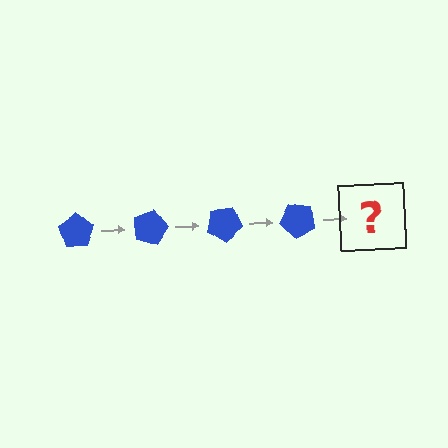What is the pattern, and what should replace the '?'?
The pattern is that the pentagon rotates 15 degrees each step. The '?' should be a blue pentagon rotated 60 degrees.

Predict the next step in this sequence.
The next step is a blue pentagon rotated 60 degrees.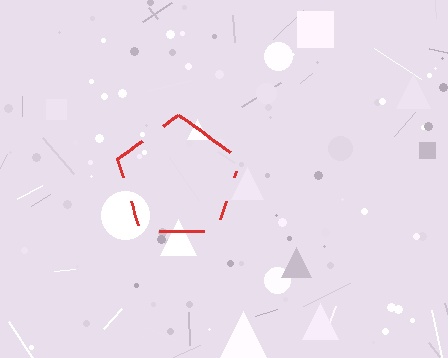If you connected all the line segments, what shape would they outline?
They would outline a pentagon.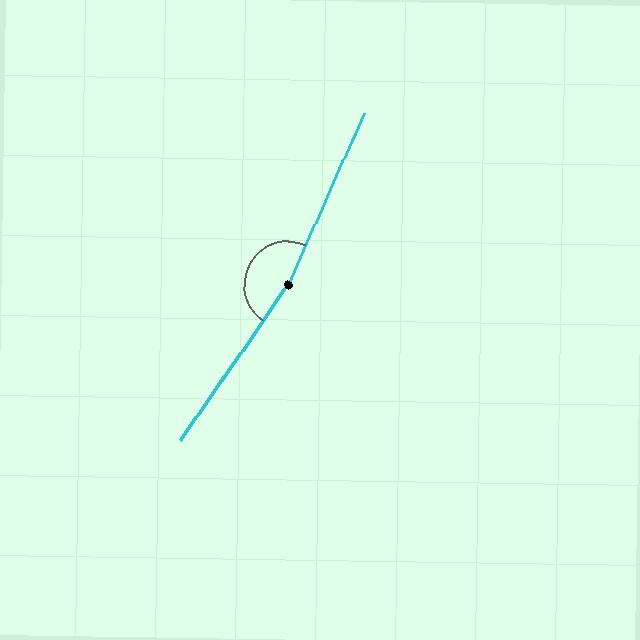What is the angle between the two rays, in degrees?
Approximately 169 degrees.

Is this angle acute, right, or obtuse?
It is obtuse.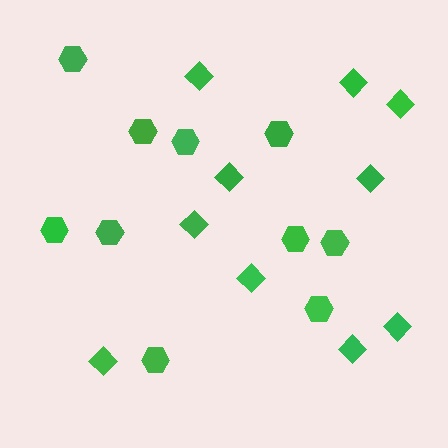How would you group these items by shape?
There are 2 groups: one group of diamonds (10) and one group of hexagons (10).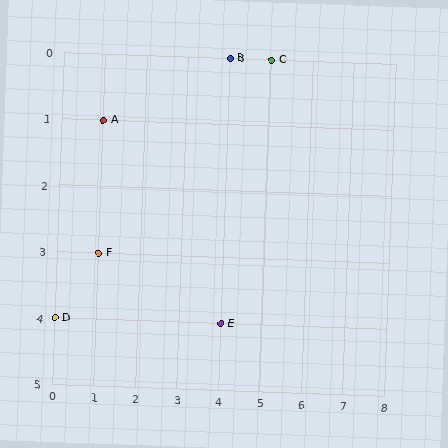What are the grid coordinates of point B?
Point B is at grid coordinates (4, 0).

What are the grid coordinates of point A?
Point A is at grid coordinates (1, 1).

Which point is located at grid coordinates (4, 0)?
Point B is at (4, 0).